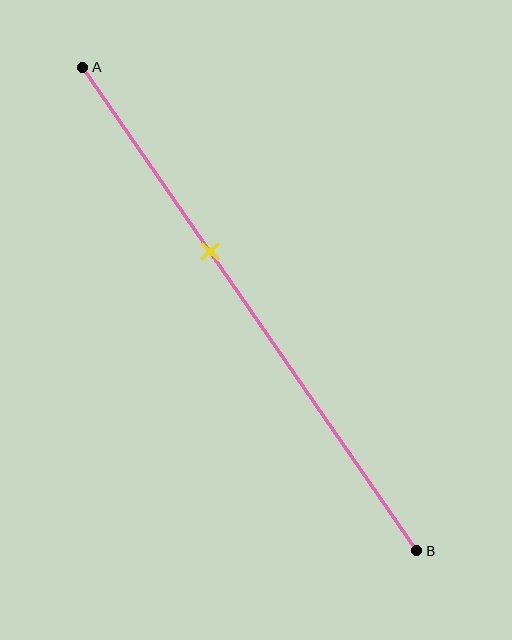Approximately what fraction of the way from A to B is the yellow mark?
The yellow mark is approximately 40% of the way from A to B.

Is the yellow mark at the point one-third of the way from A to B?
No, the mark is at about 40% from A, not at the 33% one-third point.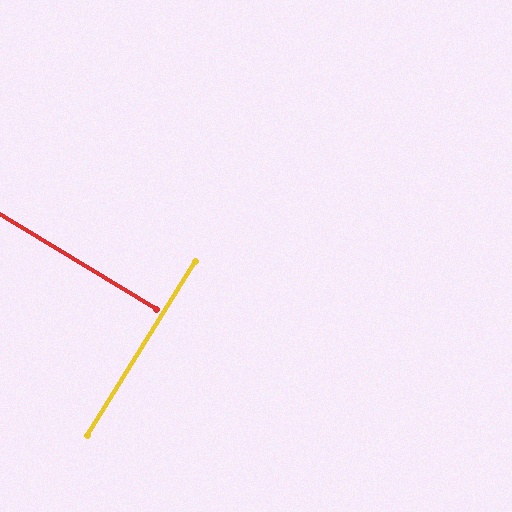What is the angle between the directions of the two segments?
Approximately 89 degrees.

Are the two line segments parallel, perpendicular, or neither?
Perpendicular — they meet at approximately 89°.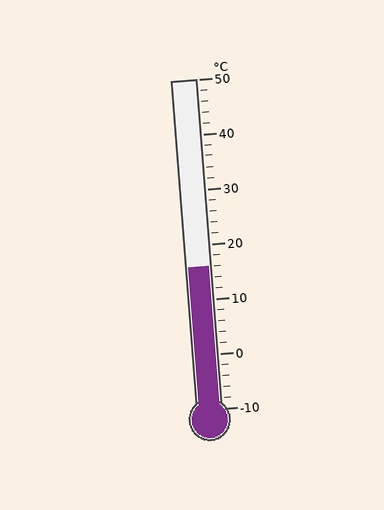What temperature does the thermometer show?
The thermometer shows approximately 16°C.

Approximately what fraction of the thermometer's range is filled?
The thermometer is filled to approximately 45% of its range.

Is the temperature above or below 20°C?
The temperature is below 20°C.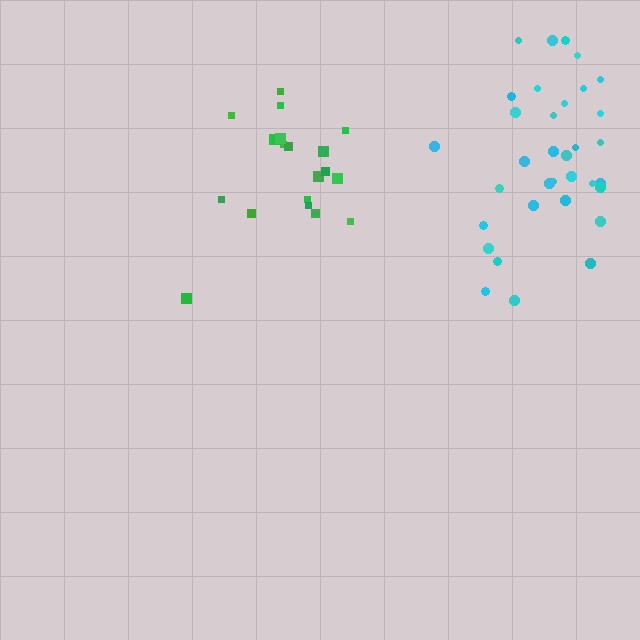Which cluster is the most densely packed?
Cyan.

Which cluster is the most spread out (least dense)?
Green.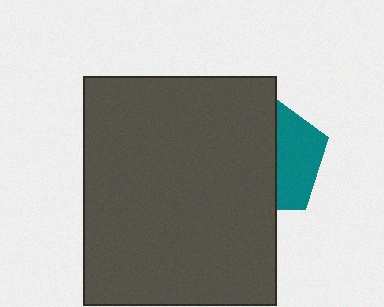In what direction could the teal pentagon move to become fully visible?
The teal pentagon could move right. That would shift it out from behind the dark gray rectangle entirely.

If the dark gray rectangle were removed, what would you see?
You would see the complete teal pentagon.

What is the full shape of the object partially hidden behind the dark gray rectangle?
The partially hidden object is a teal pentagon.